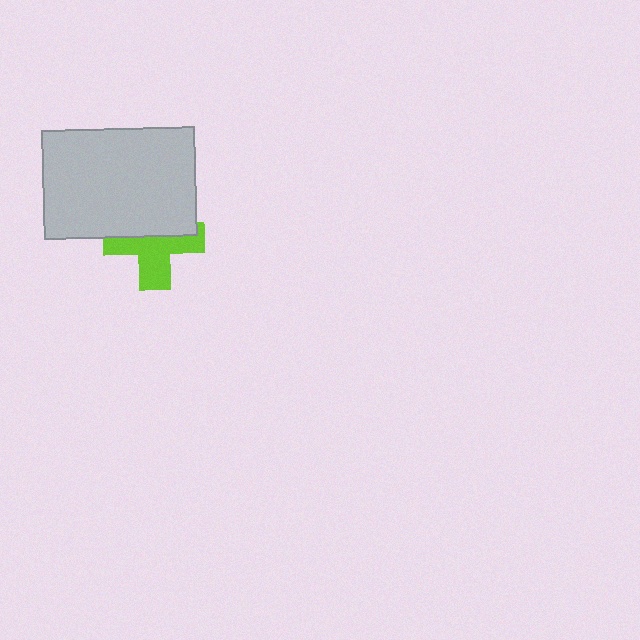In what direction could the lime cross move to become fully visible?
The lime cross could move down. That would shift it out from behind the light gray rectangle entirely.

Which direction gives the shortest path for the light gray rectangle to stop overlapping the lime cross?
Moving up gives the shortest separation.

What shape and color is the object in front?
The object in front is a light gray rectangle.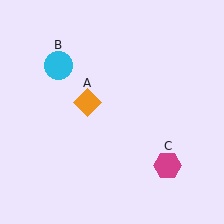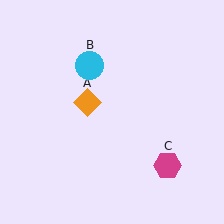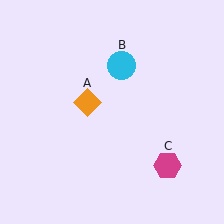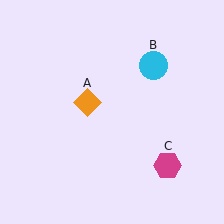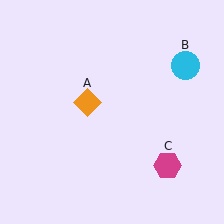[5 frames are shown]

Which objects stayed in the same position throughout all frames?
Orange diamond (object A) and magenta hexagon (object C) remained stationary.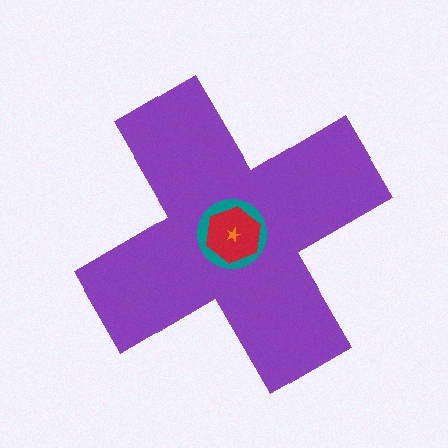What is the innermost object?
The orange star.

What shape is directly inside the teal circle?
The red hexagon.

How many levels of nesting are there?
4.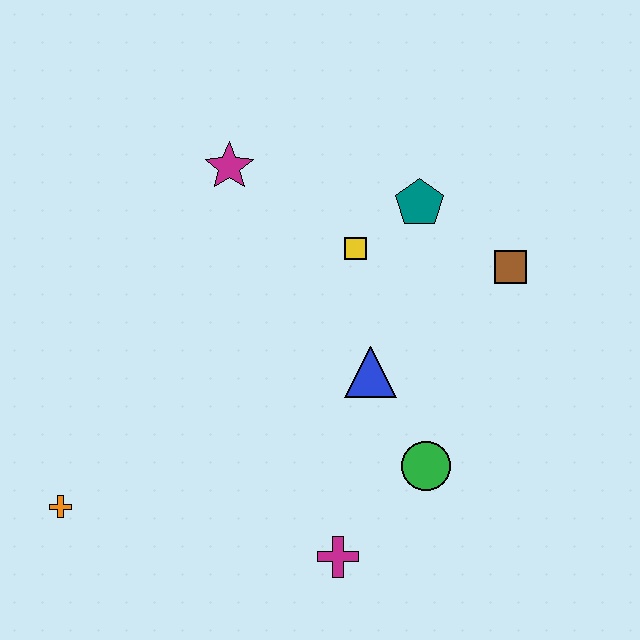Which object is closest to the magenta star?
The yellow square is closest to the magenta star.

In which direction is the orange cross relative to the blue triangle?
The orange cross is to the left of the blue triangle.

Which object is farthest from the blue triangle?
The orange cross is farthest from the blue triangle.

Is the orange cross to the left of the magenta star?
Yes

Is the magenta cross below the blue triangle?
Yes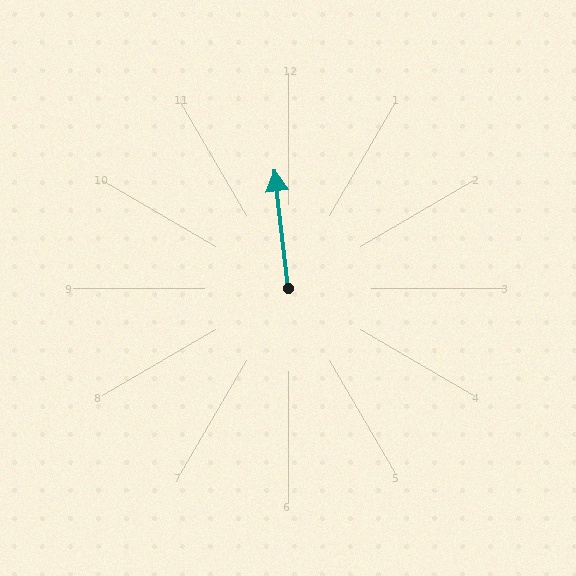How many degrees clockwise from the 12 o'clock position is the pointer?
Approximately 354 degrees.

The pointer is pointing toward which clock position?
Roughly 12 o'clock.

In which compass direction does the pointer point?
North.